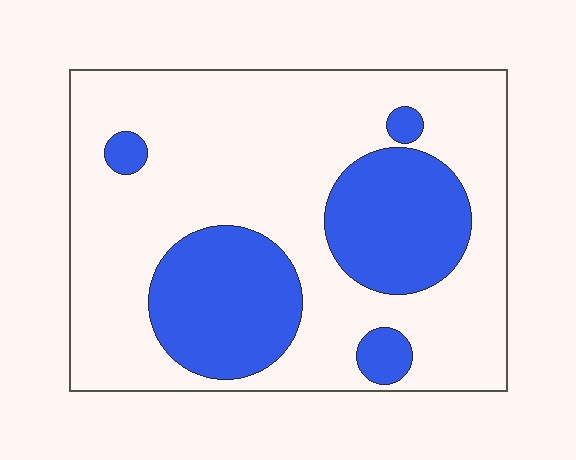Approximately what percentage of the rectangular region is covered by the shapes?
Approximately 30%.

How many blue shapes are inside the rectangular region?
5.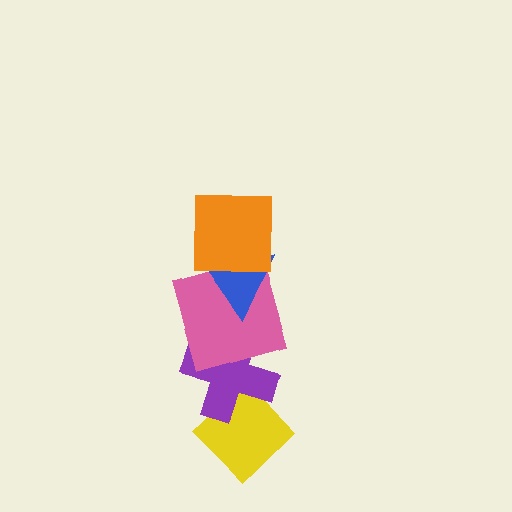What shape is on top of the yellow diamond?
The purple cross is on top of the yellow diamond.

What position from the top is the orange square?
The orange square is 1st from the top.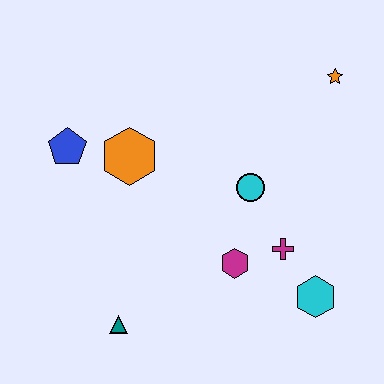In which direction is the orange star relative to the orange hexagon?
The orange star is to the right of the orange hexagon.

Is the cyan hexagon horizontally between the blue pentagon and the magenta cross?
No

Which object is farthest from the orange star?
The teal triangle is farthest from the orange star.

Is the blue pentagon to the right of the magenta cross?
No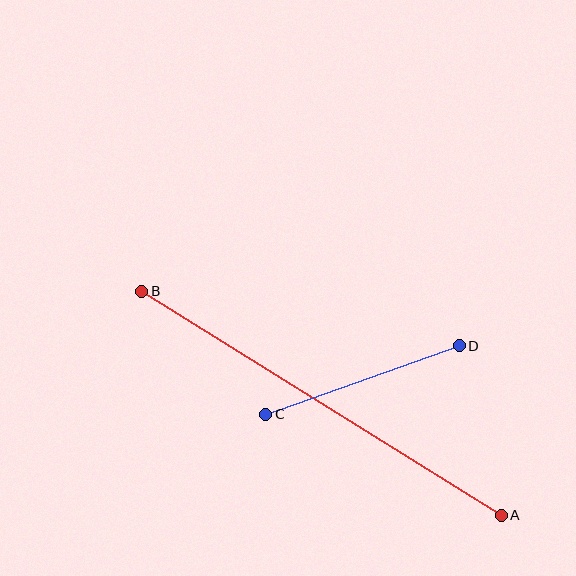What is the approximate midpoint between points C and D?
The midpoint is at approximately (363, 380) pixels.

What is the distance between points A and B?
The distance is approximately 424 pixels.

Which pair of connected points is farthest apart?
Points A and B are farthest apart.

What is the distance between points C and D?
The distance is approximately 205 pixels.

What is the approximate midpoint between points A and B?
The midpoint is at approximately (321, 403) pixels.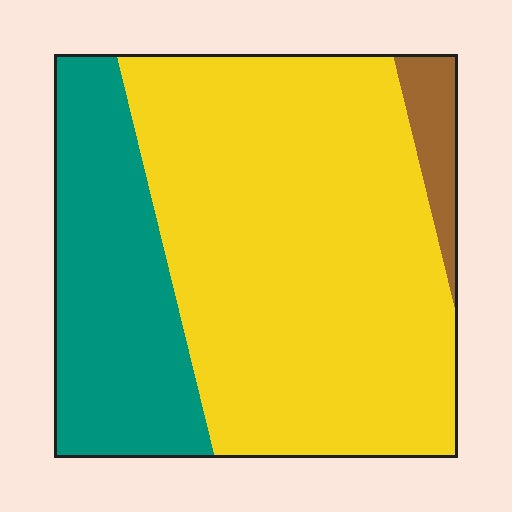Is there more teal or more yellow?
Yellow.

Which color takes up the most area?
Yellow, at roughly 65%.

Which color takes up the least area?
Brown, at roughly 5%.